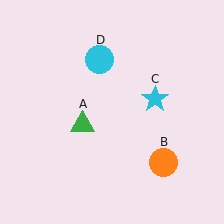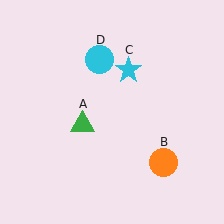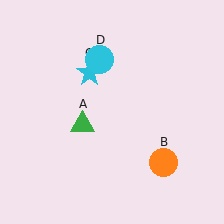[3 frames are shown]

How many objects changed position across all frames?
1 object changed position: cyan star (object C).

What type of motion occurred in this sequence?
The cyan star (object C) rotated counterclockwise around the center of the scene.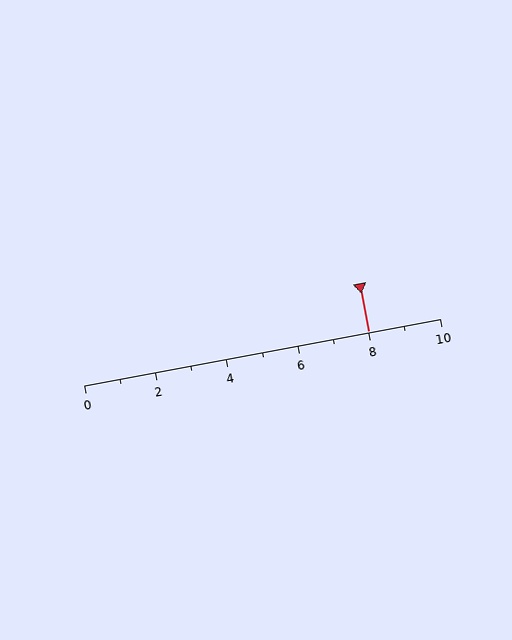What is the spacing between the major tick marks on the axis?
The major ticks are spaced 2 apart.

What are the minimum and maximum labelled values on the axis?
The axis runs from 0 to 10.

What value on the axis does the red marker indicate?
The marker indicates approximately 8.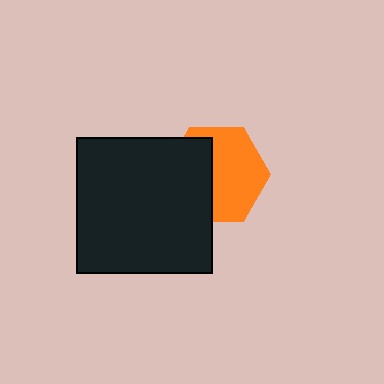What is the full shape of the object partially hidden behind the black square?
The partially hidden object is an orange hexagon.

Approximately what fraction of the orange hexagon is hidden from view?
Roughly 43% of the orange hexagon is hidden behind the black square.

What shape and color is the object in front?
The object in front is a black square.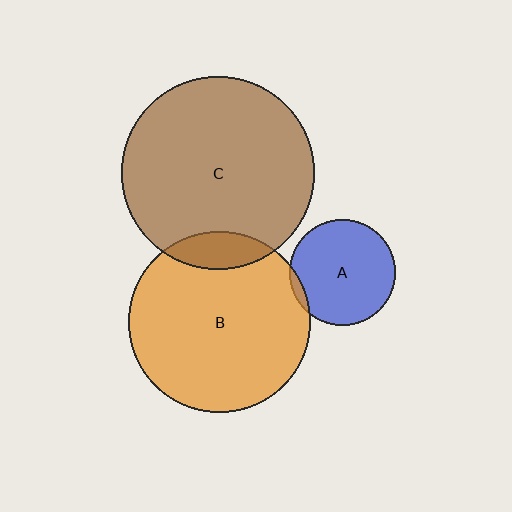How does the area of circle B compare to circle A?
Approximately 2.9 times.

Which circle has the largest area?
Circle C (brown).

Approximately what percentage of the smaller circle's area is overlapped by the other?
Approximately 5%.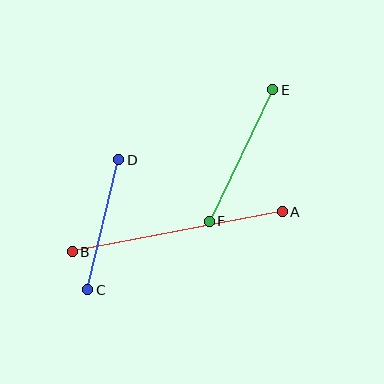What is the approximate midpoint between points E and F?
The midpoint is at approximately (241, 155) pixels.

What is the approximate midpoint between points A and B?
The midpoint is at approximately (177, 232) pixels.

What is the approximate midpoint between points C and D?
The midpoint is at approximately (103, 225) pixels.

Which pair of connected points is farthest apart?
Points A and B are farthest apart.